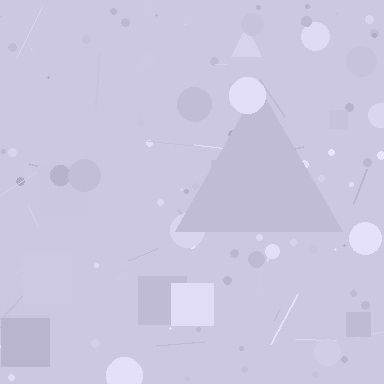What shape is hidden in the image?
A triangle is hidden in the image.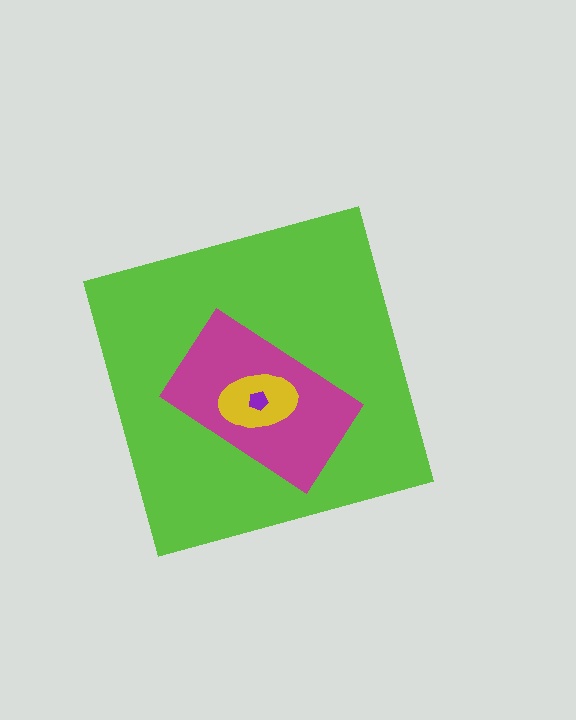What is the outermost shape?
The lime diamond.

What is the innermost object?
The purple pentagon.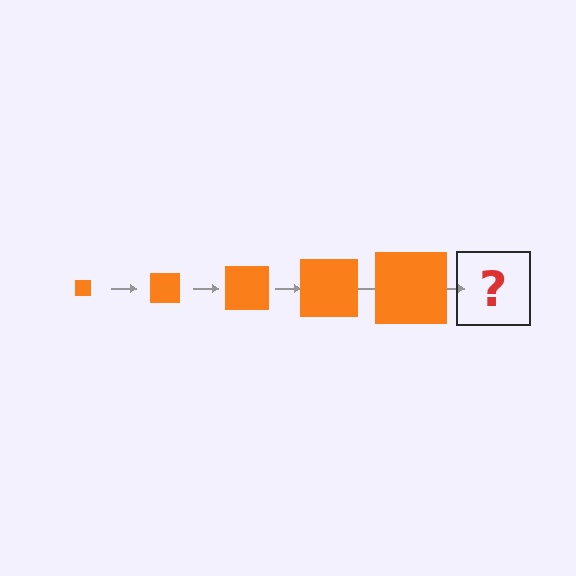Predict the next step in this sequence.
The next step is an orange square, larger than the previous one.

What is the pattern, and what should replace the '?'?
The pattern is that the square gets progressively larger each step. The '?' should be an orange square, larger than the previous one.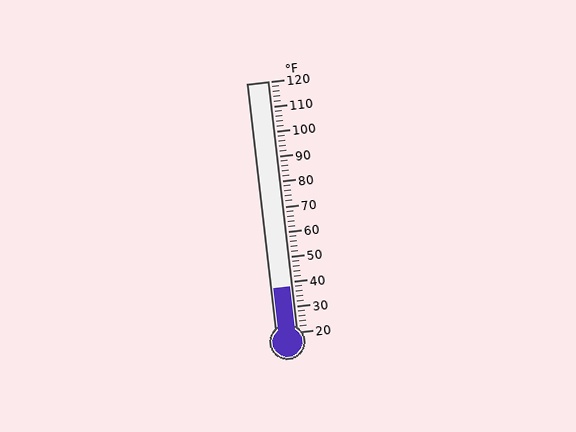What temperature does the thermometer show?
The thermometer shows approximately 38°F.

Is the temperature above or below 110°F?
The temperature is below 110°F.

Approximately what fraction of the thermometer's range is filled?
The thermometer is filled to approximately 20% of its range.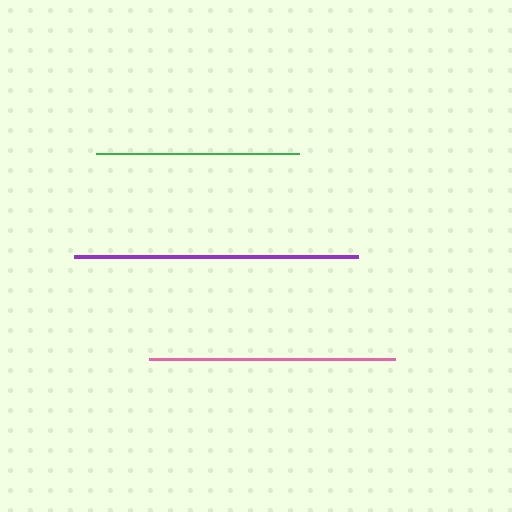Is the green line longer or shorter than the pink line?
The pink line is longer than the green line.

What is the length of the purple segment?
The purple segment is approximately 283 pixels long.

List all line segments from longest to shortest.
From longest to shortest: purple, pink, green.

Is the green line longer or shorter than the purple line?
The purple line is longer than the green line.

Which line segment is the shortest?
The green line is the shortest at approximately 203 pixels.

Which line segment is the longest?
The purple line is the longest at approximately 283 pixels.